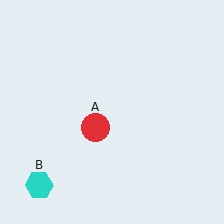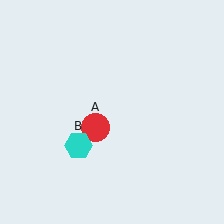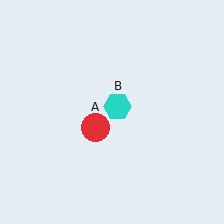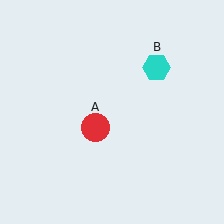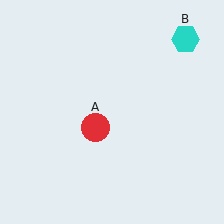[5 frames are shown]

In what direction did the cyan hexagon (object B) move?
The cyan hexagon (object B) moved up and to the right.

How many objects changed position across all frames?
1 object changed position: cyan hexagon (object B).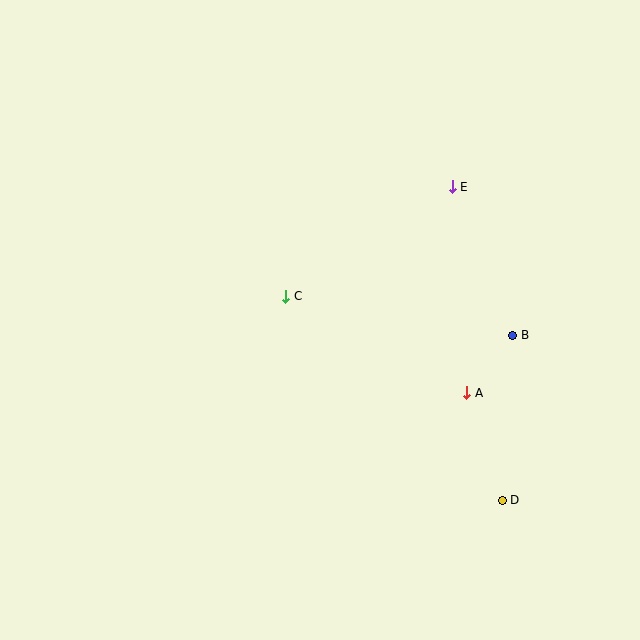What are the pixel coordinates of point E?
Point E is at (452, 187).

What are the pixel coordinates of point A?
Point A is at (467, 393).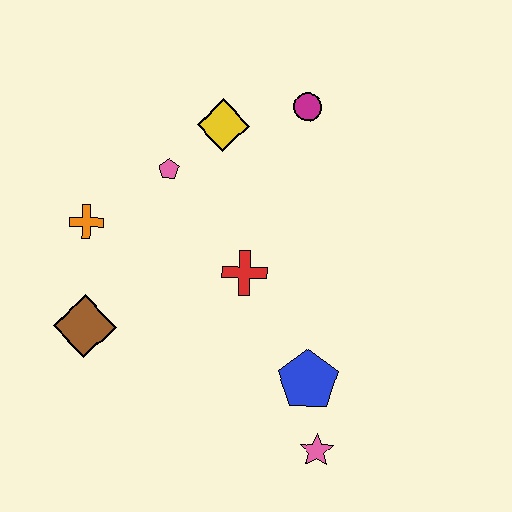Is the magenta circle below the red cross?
No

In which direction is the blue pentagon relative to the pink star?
The blue pentagon is above the pink star.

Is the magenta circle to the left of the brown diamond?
No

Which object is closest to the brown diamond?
The orange cross is closest to the brown diamond.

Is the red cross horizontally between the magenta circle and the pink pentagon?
Yes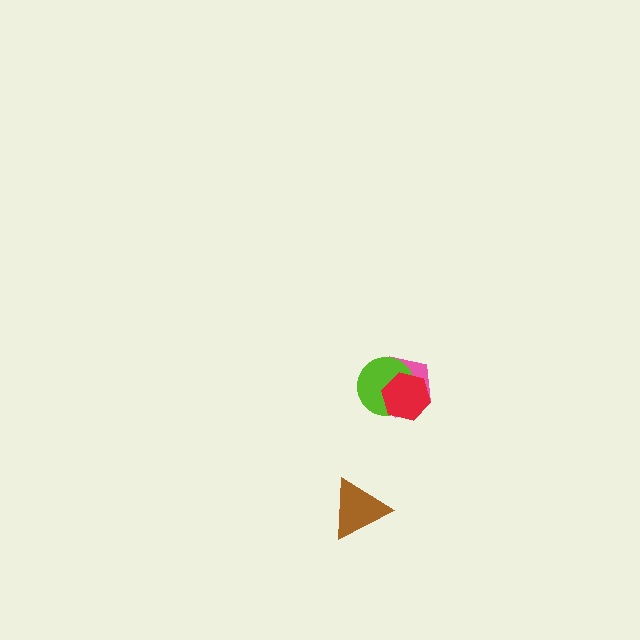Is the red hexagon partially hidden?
No, no other shape covers it.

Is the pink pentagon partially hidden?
Yes, it is partially covered by another shape.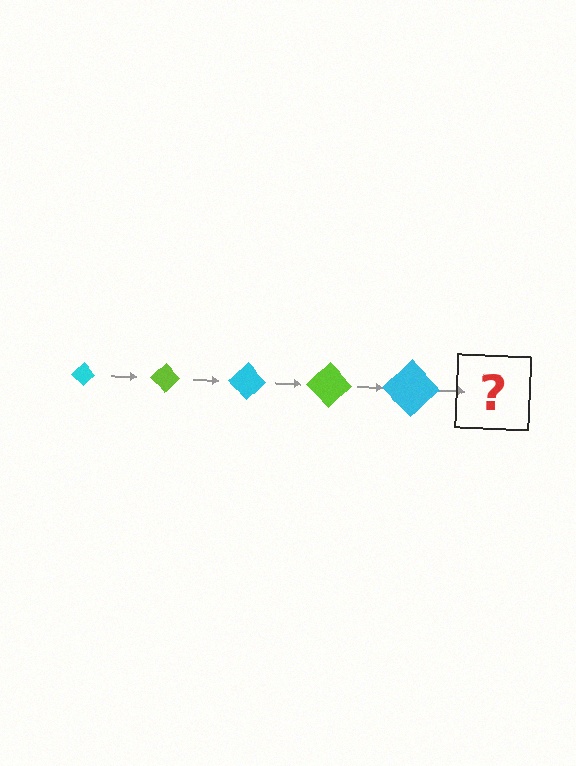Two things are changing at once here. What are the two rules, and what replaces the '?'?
The two rules are that the diamond grows larger each step and the color cycles through cyan and lime. The '?' should be a lime diamond, larger than the previous one.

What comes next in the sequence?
The next element should be a lime diamond, larger than the previous one.